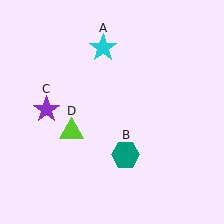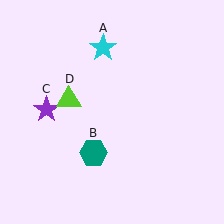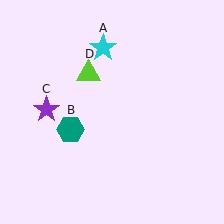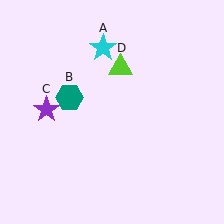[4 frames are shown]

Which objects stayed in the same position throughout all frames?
Cyan star (object A) and purple star (object C) remained stationary.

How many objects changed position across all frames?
2 objects changed position: teal hexagon (object B), lime triangle (object D).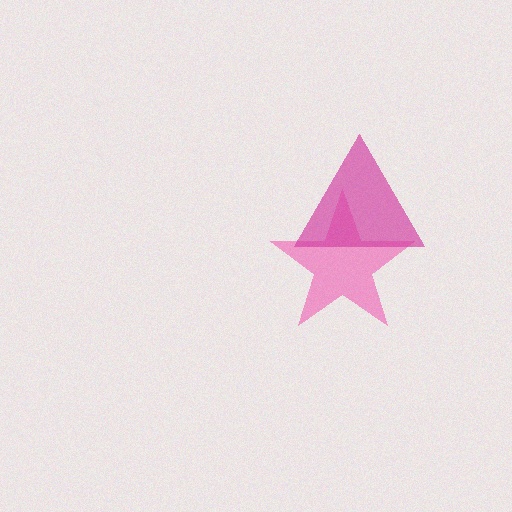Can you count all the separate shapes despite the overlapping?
Yes, there are 2 separate shapes.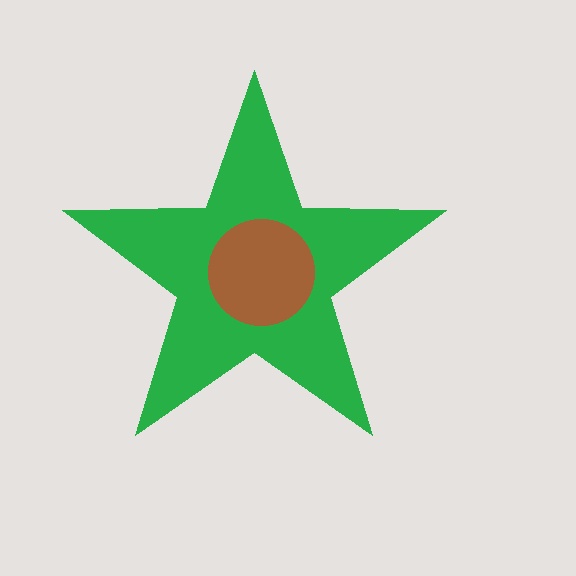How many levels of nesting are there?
2.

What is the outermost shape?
The green star.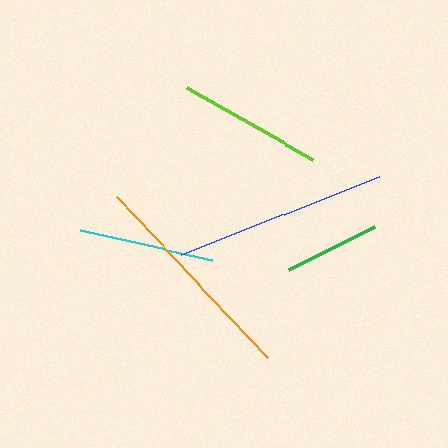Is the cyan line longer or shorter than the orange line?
The orange line is longer than the cyan line.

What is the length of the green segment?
The green segment is approximately 96 pixels long.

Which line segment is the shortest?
The green line is the shortest at approximately 96 pixels.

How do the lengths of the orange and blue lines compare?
The orange and blue lines are approximately the same length.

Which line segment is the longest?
The orange line is the longest at approximately 220 pixels.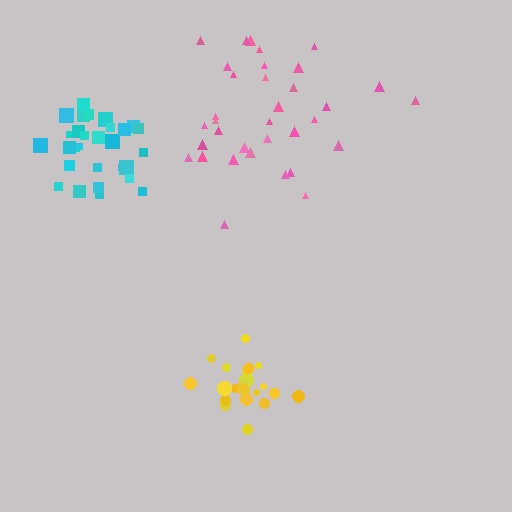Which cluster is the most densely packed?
Yellow.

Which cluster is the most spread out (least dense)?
Pink.